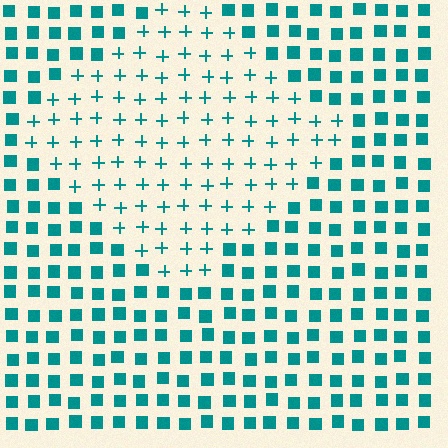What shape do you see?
I see a diamond.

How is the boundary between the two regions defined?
The boundary is defined by a change in element shape: plus signs inside vs. squares outside. All elements share the same color and spacing.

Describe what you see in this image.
The image is filled with small teal elements arranged in a uniform grid. A diamond-shaped region contains plus signs, while the surrounding area contains squares. The boundary is defined purely by the change in element shape.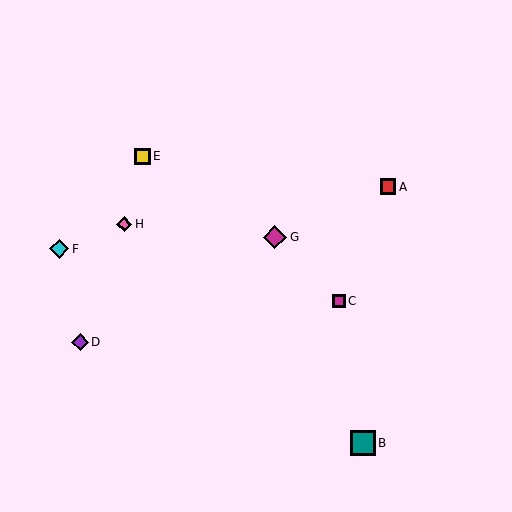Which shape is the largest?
The teal square (labeled B) is the largest.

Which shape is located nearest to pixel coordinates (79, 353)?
The purple diamond (labeled D) at (80, 342) is nearest to that location.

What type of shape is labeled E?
Shape E is a yellow square.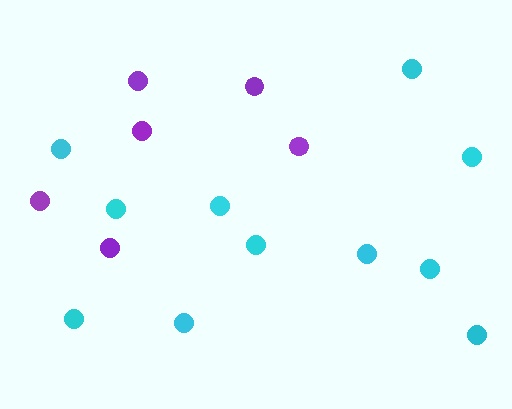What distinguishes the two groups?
There are 2 groups: one group of cyan circles (11) and one group of purple circles (6).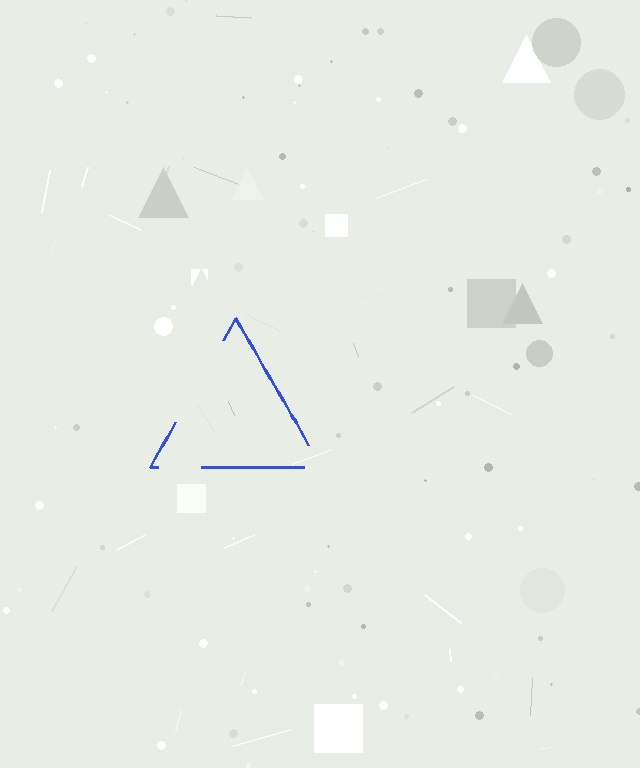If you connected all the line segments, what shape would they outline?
They would outline a triangle.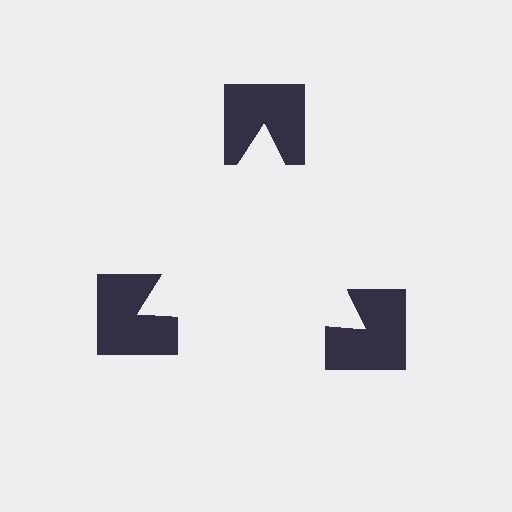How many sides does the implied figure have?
3 sides.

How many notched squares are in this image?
There are 3 — one at each vertex of the illusory triangle.